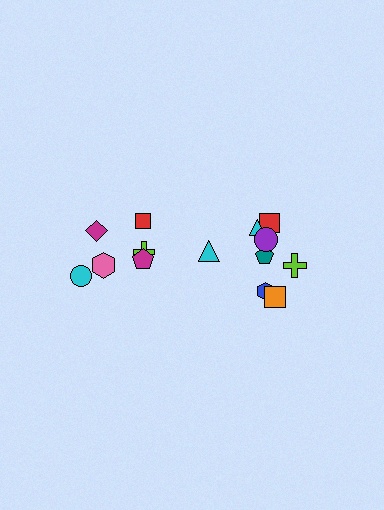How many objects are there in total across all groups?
There are 14 objects.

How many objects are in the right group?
There are 8 objects.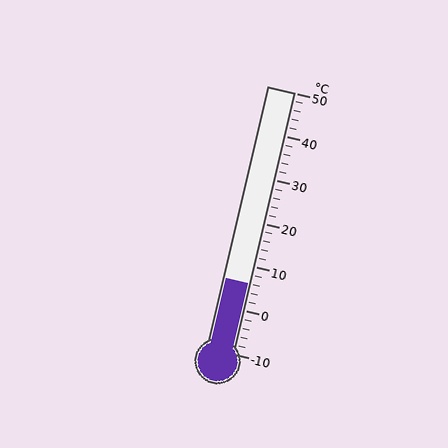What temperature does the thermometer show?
The thermometer shows approximately 6°C.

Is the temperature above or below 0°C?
The temperature is above 0°C.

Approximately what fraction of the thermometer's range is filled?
The thermometer is filled to approximately 25% of its range.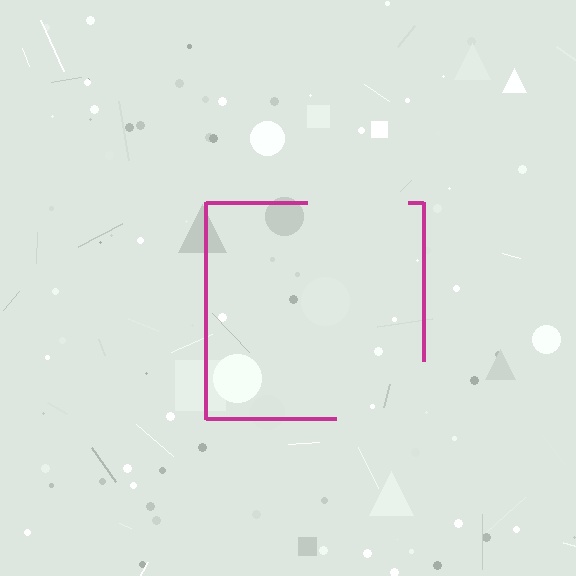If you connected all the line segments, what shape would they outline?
They would outline a square.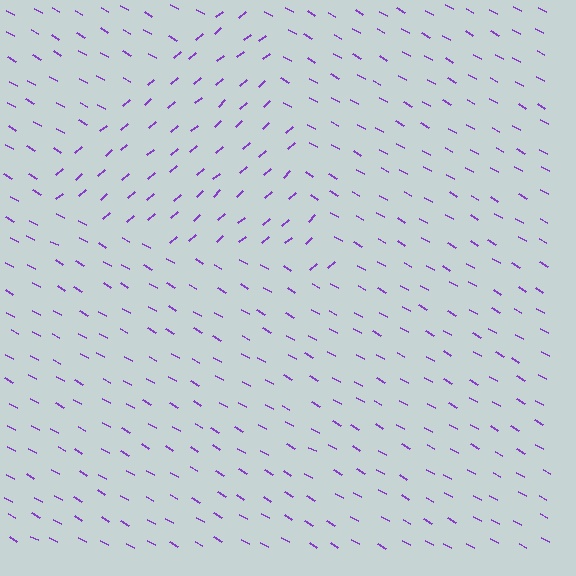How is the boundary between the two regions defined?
The boundary is defined purely by a change in line orientation (approximately 71 degrees difference). All lines are the same color and thickness.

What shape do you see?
I see a triangle.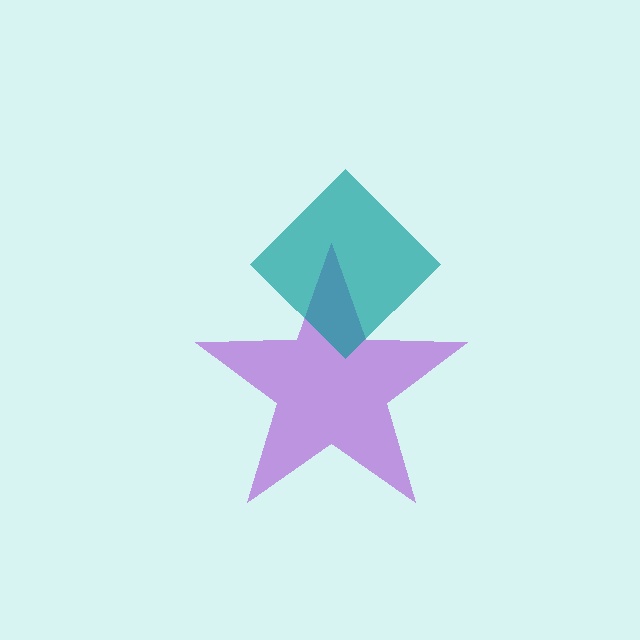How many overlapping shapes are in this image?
There are 2 overlapping shapes in the image.